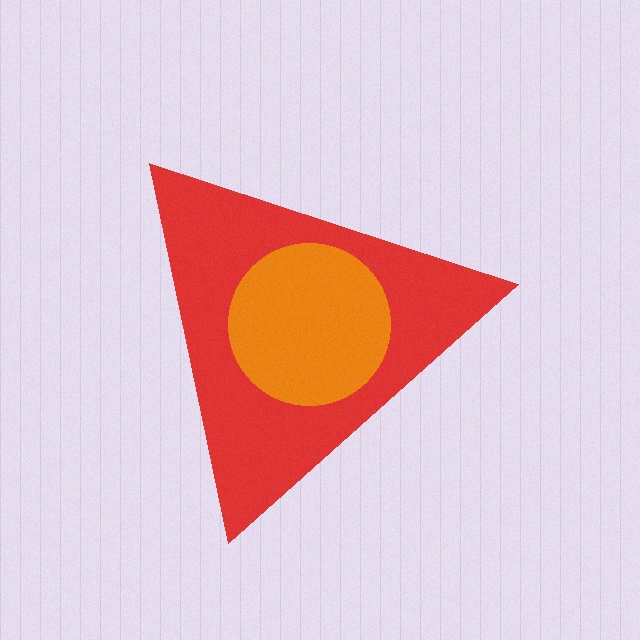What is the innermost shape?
The orange circle.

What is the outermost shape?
The red triangle.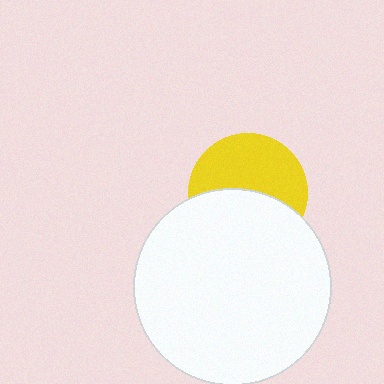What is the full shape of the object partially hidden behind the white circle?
The partially hidden object is a yellow circle.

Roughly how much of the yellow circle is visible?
About half of it is visible (roughly 53%).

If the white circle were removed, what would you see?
You would see the complete yellow circle.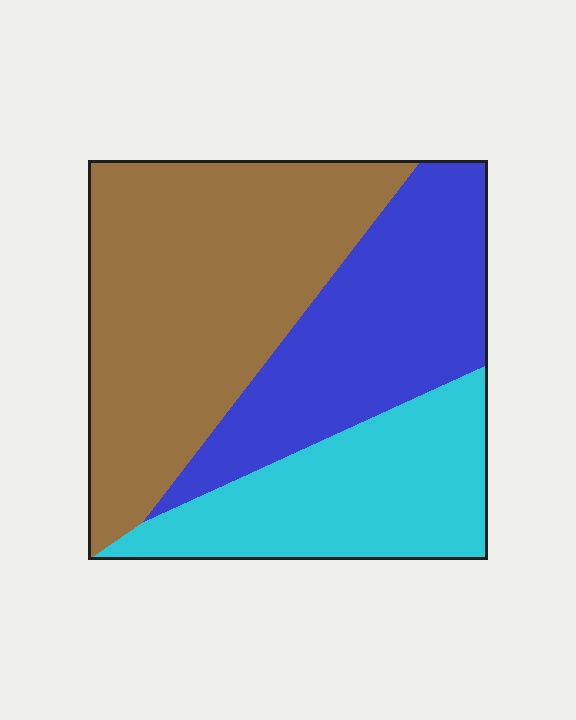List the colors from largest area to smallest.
From largest to smallest: brown, blue, cyan.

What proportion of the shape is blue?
Blue takes up between a sixth and a third of the shape.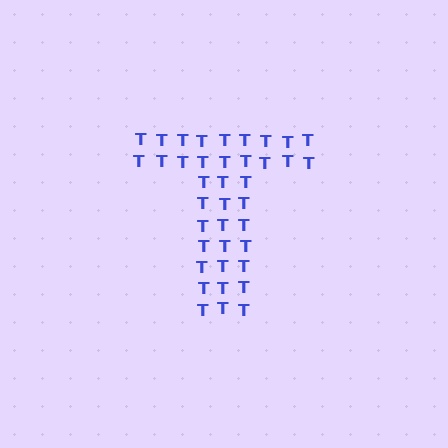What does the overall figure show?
The overall figure shows the letter T.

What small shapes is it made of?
It is made of small letter T's.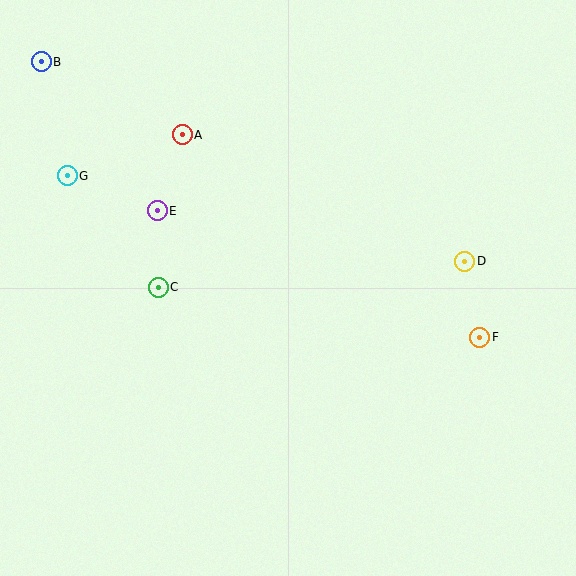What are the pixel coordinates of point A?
Point A is at (182, 135).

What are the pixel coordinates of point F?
Point F is at (480, 337).